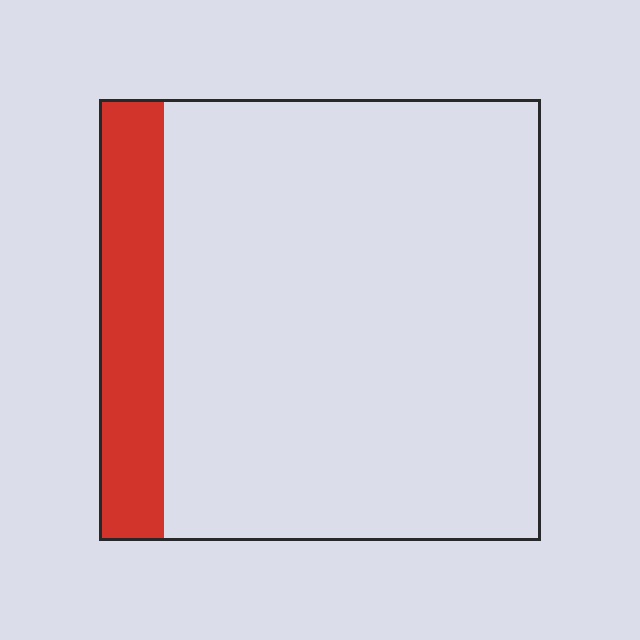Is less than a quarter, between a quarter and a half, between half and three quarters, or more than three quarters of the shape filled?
Less than a quarter.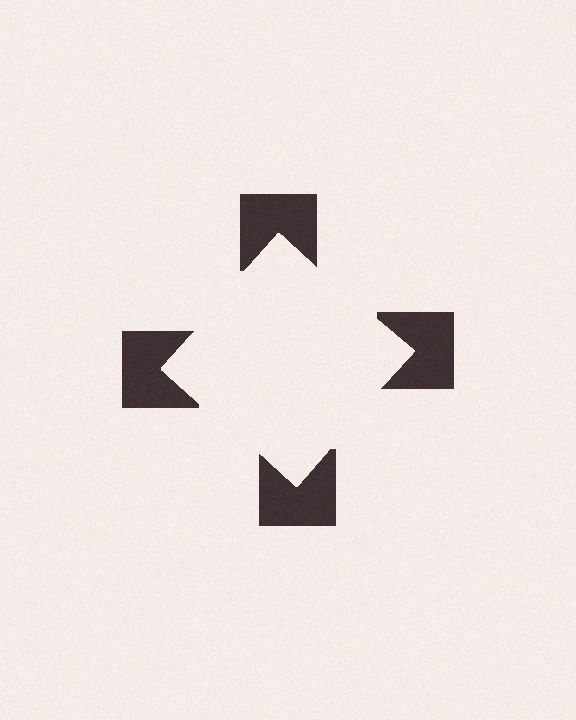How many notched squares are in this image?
There are 4 — one at each vertex of the illusory square.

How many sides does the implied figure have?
4 sides.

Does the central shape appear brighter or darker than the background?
It typically appears slightly brighter than the background, even though no actual brightness change is drawn.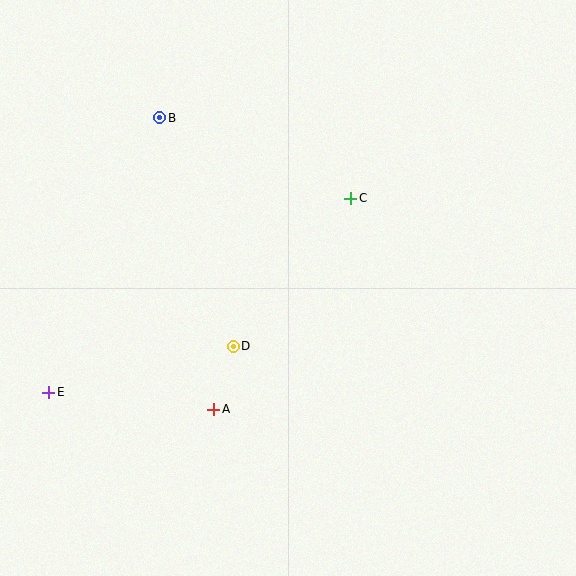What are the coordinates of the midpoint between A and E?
The midpoint between A and E is at (131, 401).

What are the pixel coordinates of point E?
Point E is at (49, 392).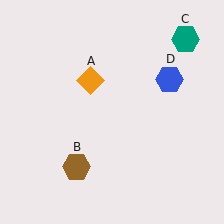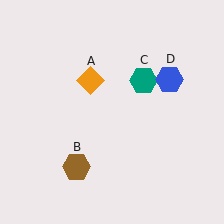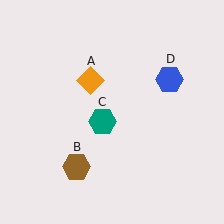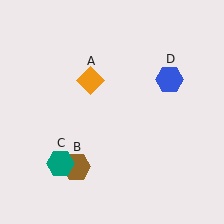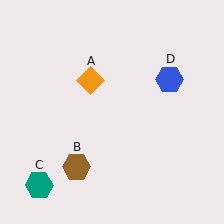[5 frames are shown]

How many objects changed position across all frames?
1 object changed position: teal hexagon (object C).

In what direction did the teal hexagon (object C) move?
The teal hexagon (object C) moved down and to the left.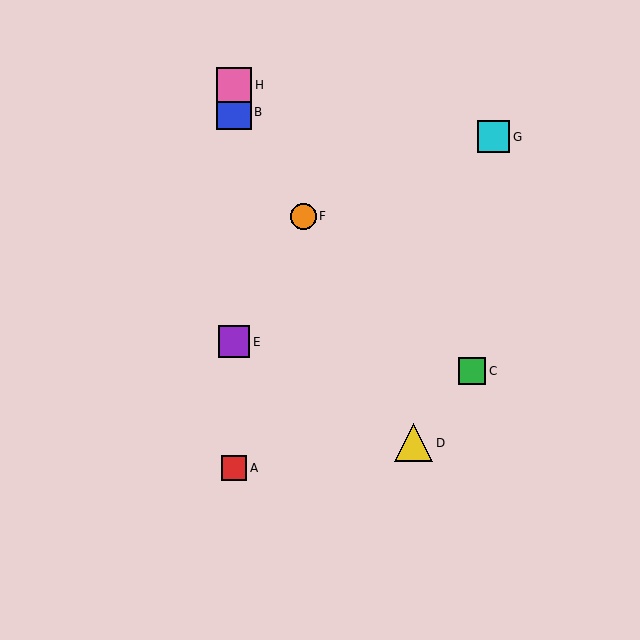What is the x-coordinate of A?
Object A is at x≈234.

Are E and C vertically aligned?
No, E is at x≈234 and C is at x≈472.